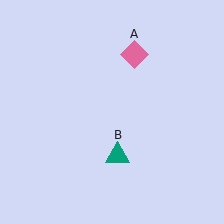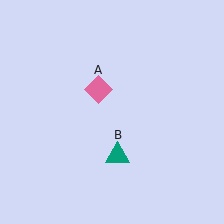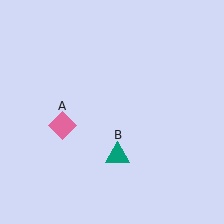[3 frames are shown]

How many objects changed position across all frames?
1 object changed position: pink diamond (object A).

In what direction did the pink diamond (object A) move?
The pink diamond (object A) moved down and to the left.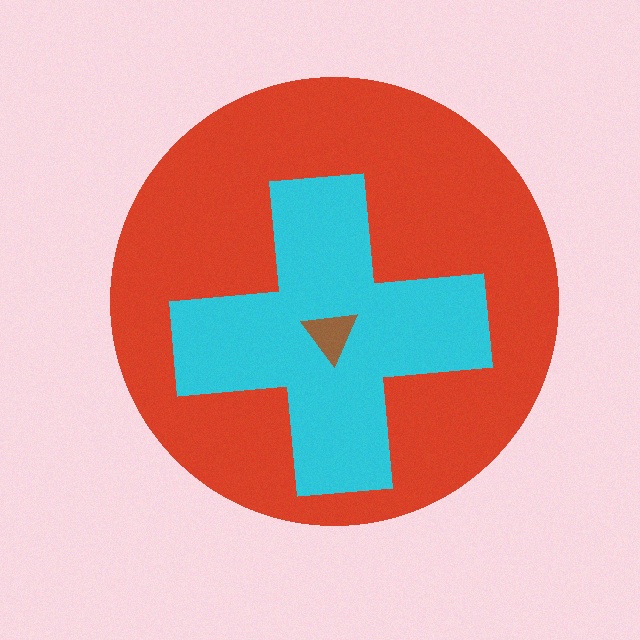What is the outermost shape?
The red circle.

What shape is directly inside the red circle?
The cyan cross.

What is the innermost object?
The brown triangle.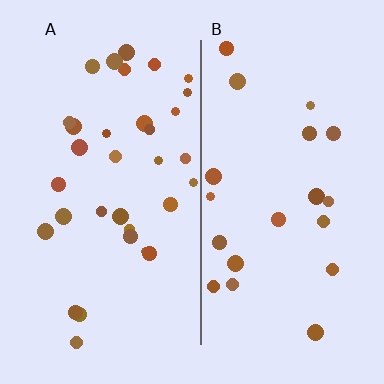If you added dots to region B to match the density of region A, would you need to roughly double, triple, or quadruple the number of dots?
Approximately double.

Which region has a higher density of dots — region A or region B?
A (the left).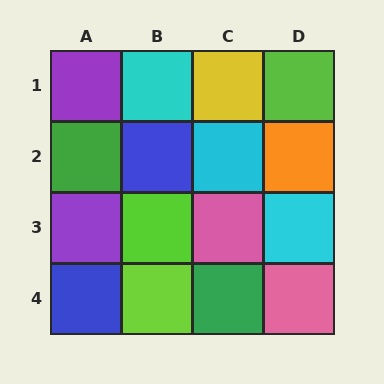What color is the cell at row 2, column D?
Orange.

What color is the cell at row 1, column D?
Lime.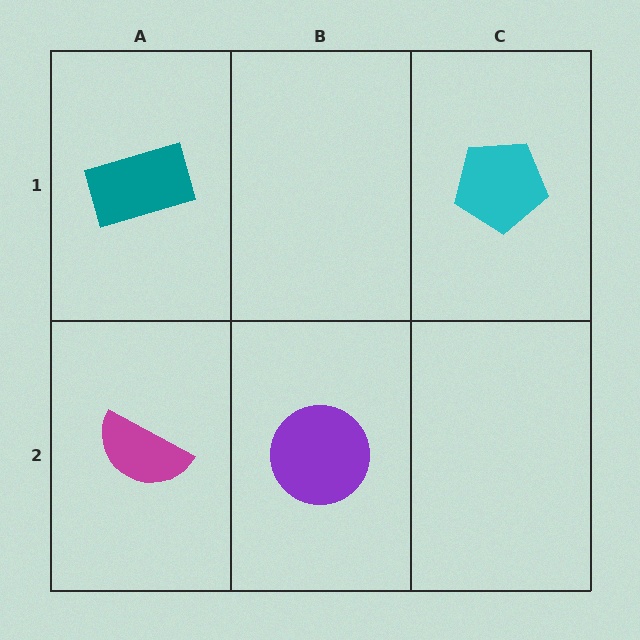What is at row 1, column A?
A teal rectangle.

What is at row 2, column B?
A purple circle.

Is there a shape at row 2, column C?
No, that cell is empty.